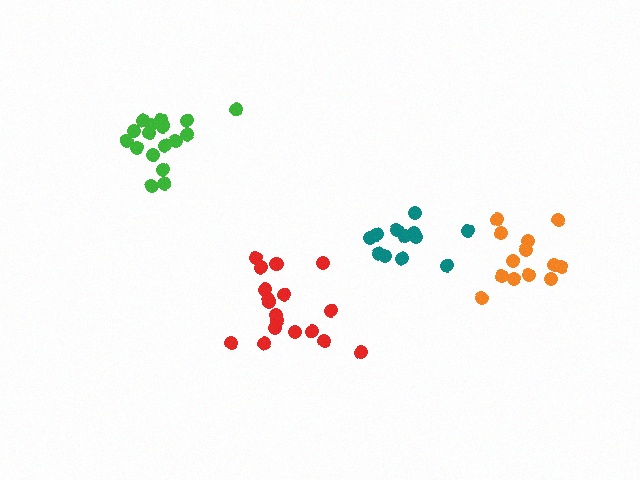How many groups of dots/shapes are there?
There are 4 groups.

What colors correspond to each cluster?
The clusters are colored: red, green, orange, teal.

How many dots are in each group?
Group 1: 18 dots, Group 2: 17 dots, Group 3: 13 dots, Group 4: 12 dots (60 total).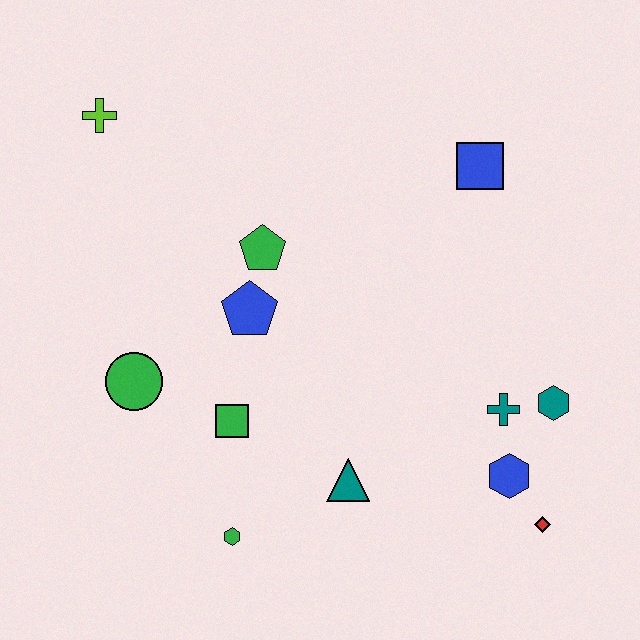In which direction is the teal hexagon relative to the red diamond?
The teal hexagon is above the red diamond.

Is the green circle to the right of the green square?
No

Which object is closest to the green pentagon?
The blue pentagon is closest to the green pentagon.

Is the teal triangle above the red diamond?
Yes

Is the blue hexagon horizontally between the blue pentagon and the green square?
No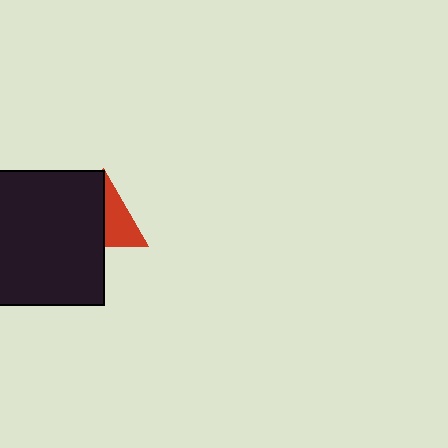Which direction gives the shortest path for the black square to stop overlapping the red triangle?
Moving left gives the shortest separation.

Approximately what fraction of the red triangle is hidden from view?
Roughly 54% of the red triangle is hidden behind the black square.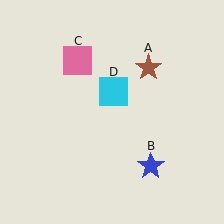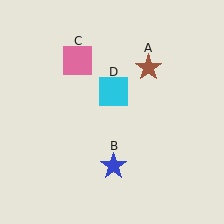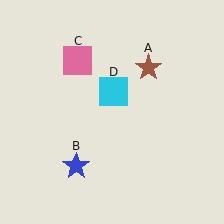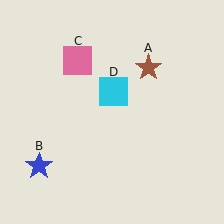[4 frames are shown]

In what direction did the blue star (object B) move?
The blue star (object B) moved left.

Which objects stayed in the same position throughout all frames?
Brown star (object A) and pink square (object C) and cyan square (object D) remained stationary.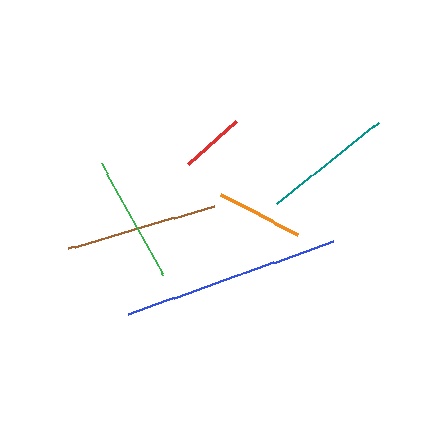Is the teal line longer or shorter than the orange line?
The teal line is longer than the orange line.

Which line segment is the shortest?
The red line is the shortest at approximately 64 pixels.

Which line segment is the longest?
The blue line is the longest at approximately 218 pixels.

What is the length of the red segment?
The red segment is approximately 64 pixels long.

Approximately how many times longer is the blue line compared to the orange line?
The blue line is approximately 2.5 times the length of the orange line.